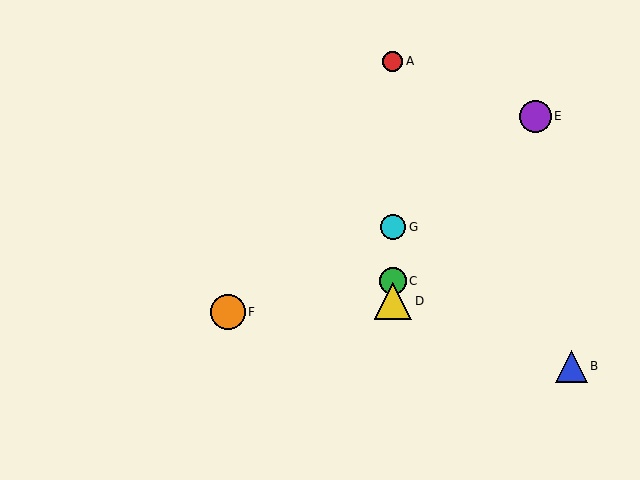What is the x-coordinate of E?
Object E is at x≈535.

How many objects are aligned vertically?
4 objects (A, C, D, G) are aligned vertically.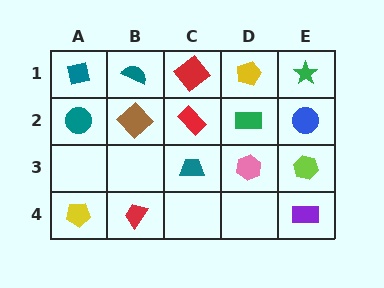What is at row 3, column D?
A pink hexagon.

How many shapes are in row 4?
3 shapes.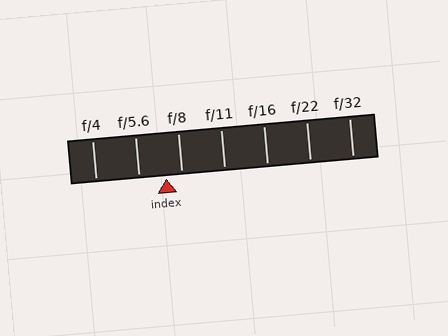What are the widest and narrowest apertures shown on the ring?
The widest aperture shown is f/4 and the narrowest is f/32.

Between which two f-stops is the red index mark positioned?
The index mark is between f/5.6 and f/8.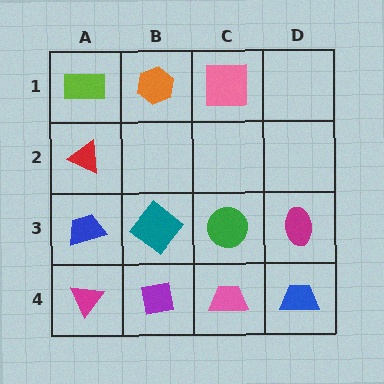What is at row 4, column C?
A pink trapezoid.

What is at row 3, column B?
A teal diamond.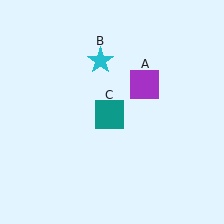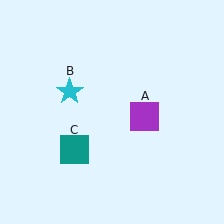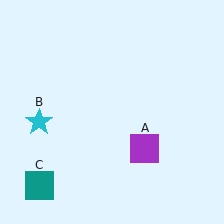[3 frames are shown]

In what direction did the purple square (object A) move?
The purple square (object A) moved down.